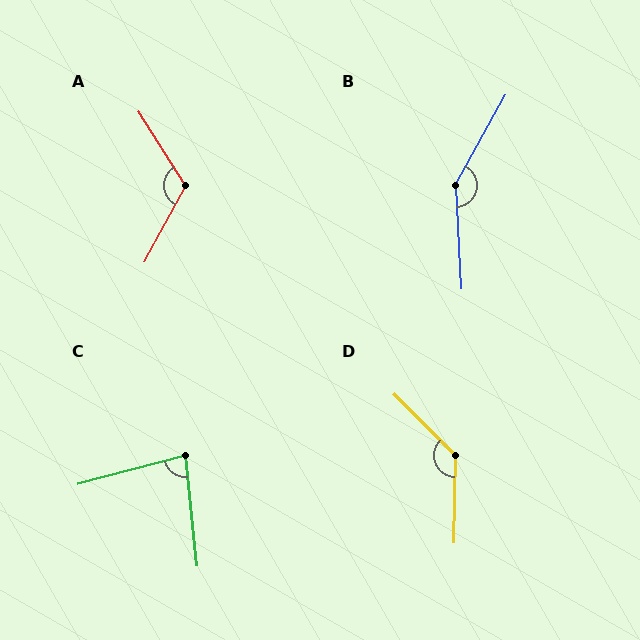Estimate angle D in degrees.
Approximately 134 degrees.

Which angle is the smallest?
C, at approximately 81 degrees.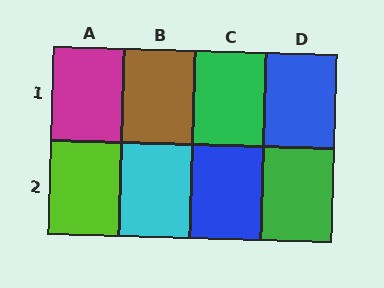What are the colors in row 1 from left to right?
Magenta, brown, green, blue.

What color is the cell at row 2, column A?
Lime.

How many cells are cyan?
1 cell is cyan.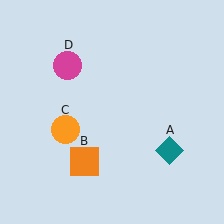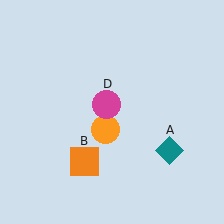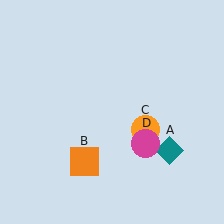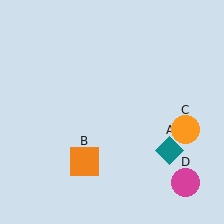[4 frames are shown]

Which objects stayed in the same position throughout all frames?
Teal diamond (object A) and orange square (object B) remained stationary.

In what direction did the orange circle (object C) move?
The orange circle (object C) moved right.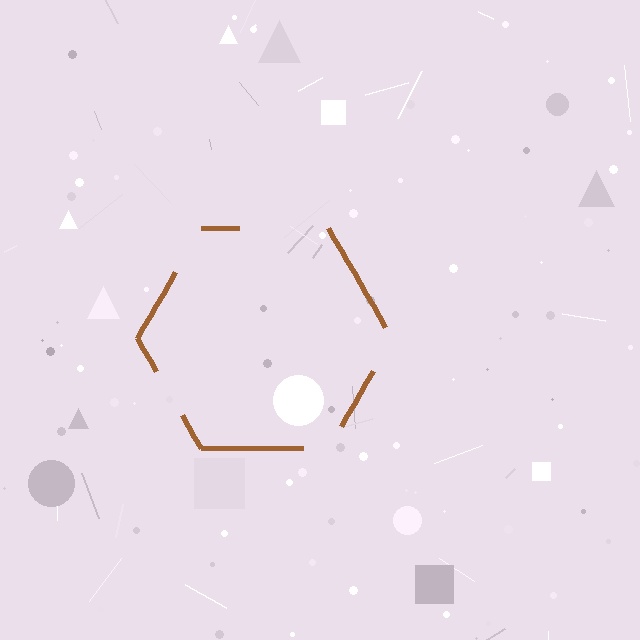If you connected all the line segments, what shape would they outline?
They would outline a hexagon.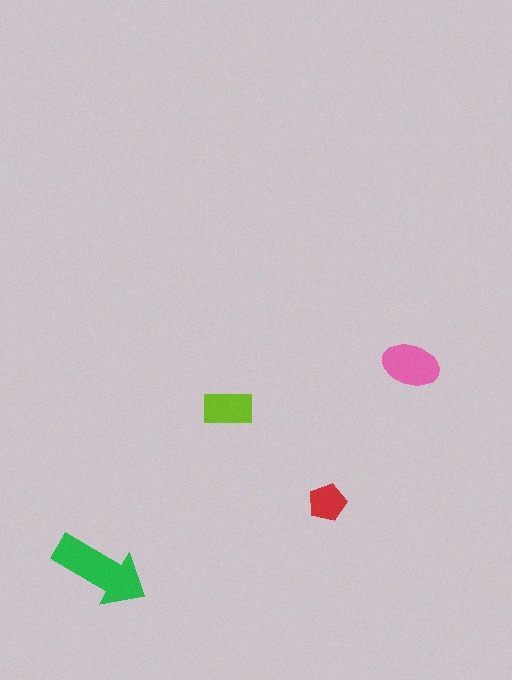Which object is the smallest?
The red pentagon.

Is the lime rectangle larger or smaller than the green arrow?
Smaller.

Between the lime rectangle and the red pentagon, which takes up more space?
The lime rectangle.